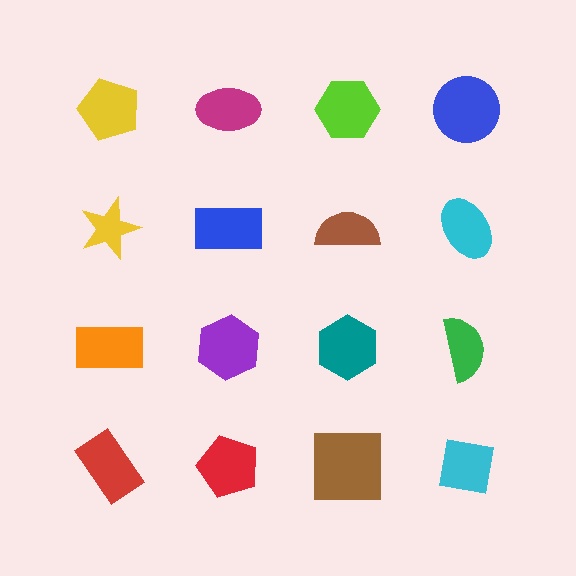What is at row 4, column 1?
A red rectangle.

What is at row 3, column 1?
An orange rectangle.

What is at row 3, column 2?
A purple hexagon.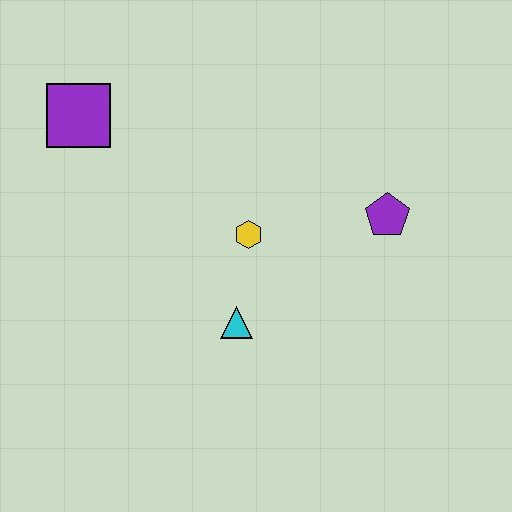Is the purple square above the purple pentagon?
Yes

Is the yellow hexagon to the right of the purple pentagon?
No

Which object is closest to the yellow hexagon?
The cyan triangle is closest to the yellow hexagon.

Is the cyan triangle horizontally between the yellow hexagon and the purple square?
Yes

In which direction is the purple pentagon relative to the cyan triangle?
The purple pentagon is to the right of the cyan triangle.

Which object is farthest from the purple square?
The purple pentagon is farthest from the purple square.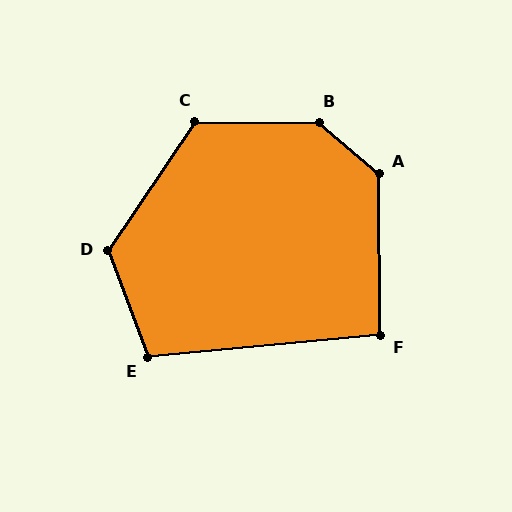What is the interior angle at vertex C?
Approximately 123 degrees (obtuse).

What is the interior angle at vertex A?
Approximately 131 degrees (obtuse).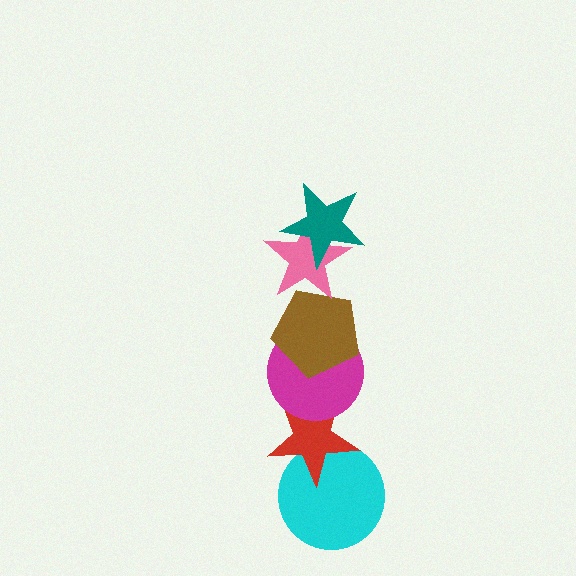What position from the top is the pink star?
The pink star is 2nd from the top.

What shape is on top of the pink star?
The teal star is on top of the pink star.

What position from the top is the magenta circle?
The magenta circle is 4th from the top.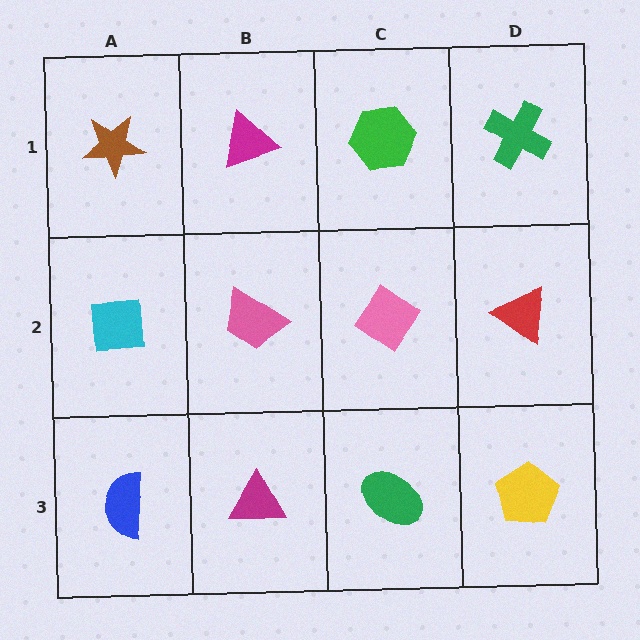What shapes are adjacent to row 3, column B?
A pink trapezoid (row 2, column B), a blue semicircle (row 3, column A), a green ellipse (row 3, column C).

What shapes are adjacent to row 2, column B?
A magenta triangle (row 1, column B), a magenta triangle (row 3, column B), a cyan square (row 2, column A), a pink diamond (row 2, column C).